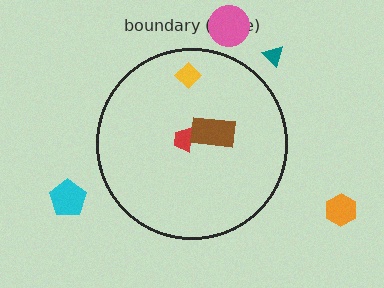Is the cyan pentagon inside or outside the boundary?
Outside.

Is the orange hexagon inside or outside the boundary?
Outside.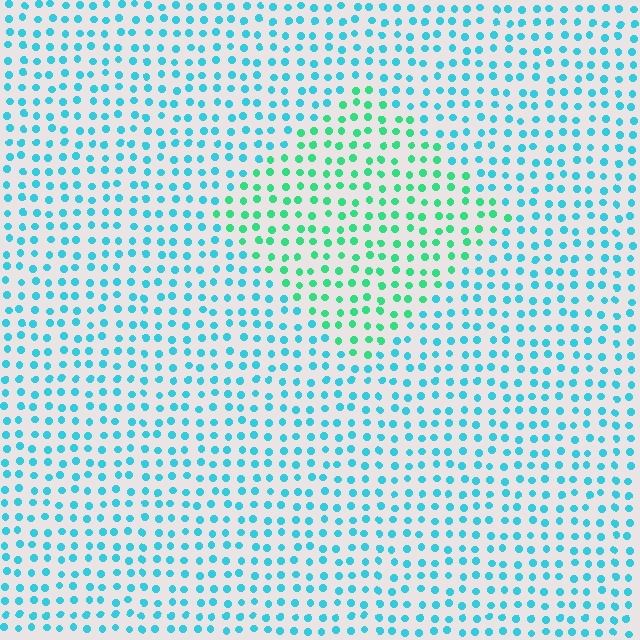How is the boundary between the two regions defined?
The boundary is defined purely by a slight shift in hue (about 39 degrees). Spacing, size, and orientation are identical on both sides.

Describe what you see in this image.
The image is filled with small cyan elements in a uniform arrangement. A diamond-shaped region is visible where the elements are tinted to a slightly different hue, forming a subtle color boundary.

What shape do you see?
I see a diamond.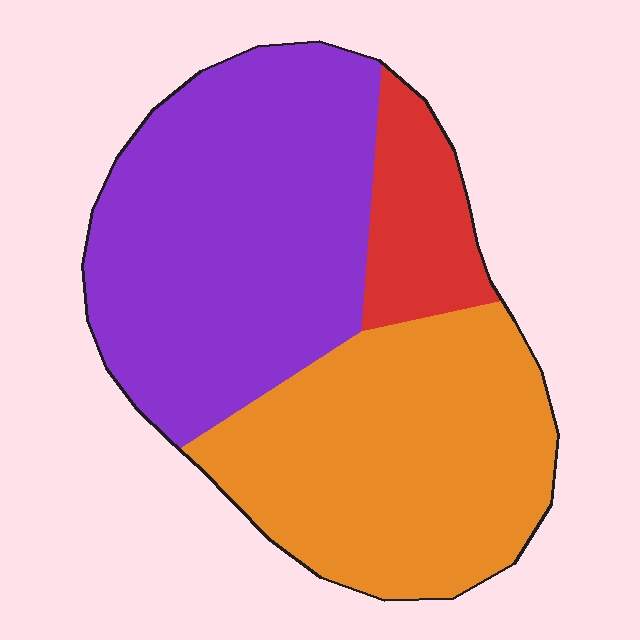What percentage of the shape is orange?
Orange covers roughly 40% of the shape.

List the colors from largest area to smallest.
From largest to smallest: purple, orange, red.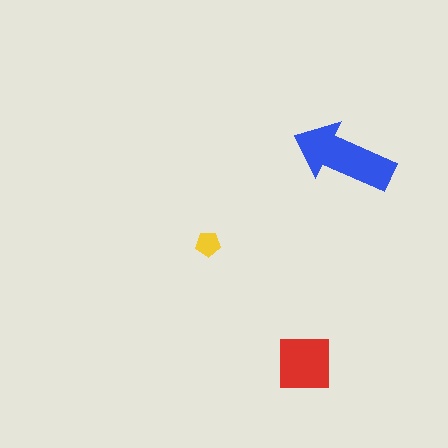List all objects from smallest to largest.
The yellow pentagon, the red square, the blue arrow.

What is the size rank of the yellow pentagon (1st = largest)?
3rd.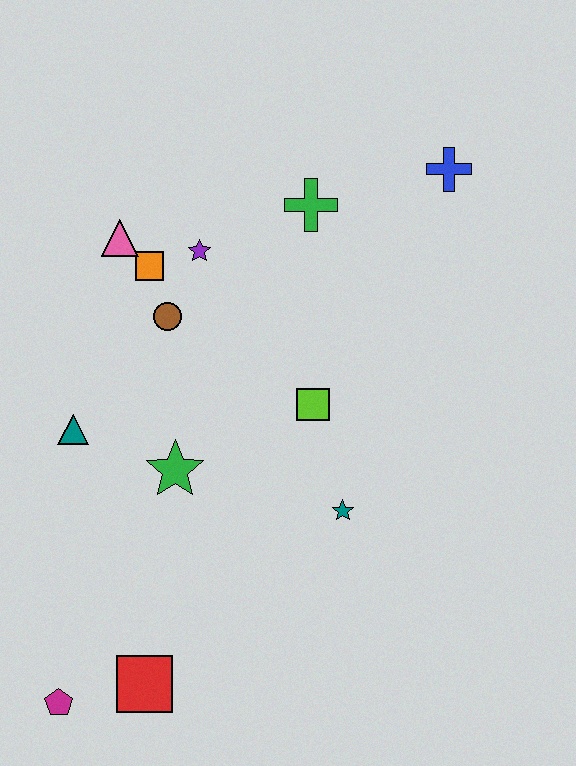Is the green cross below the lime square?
No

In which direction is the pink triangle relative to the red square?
The pink triangle is above the red square.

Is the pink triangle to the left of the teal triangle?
No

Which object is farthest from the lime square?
The magenta pentagon is farthest from the lime square.